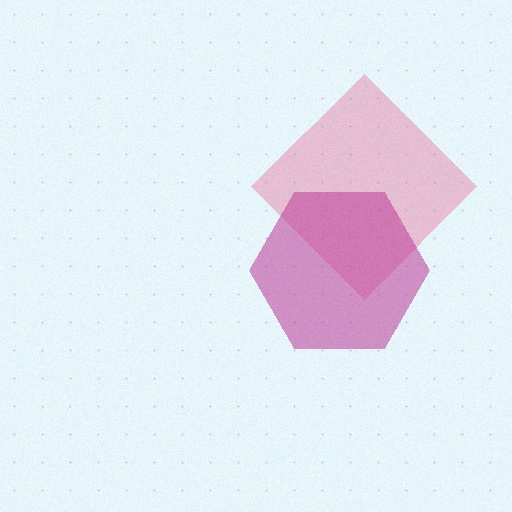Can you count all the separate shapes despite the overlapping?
Yes, there are 2 separate shapes.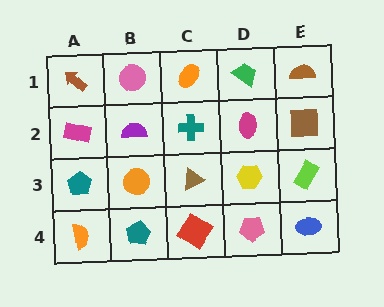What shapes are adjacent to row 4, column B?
An orange circle (row 3, column B), an orange semicircle (row 4, column A), a red diamond (row 4, column C).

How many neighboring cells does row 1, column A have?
2.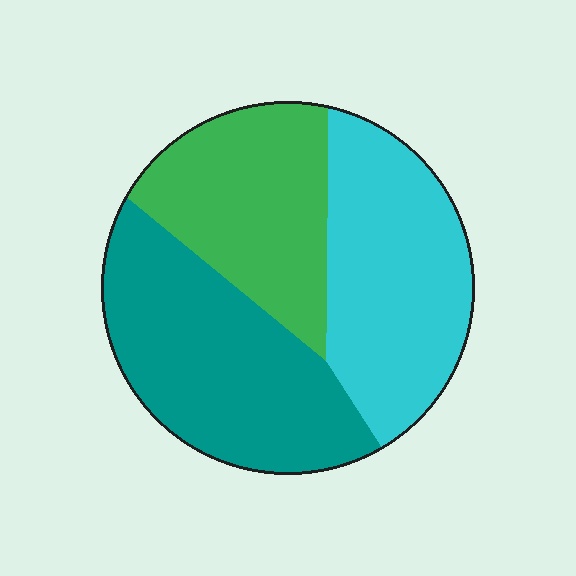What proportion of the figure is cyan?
Cyan takes up between a third and a half of the figure.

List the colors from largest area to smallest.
From largest to smallest: teal, cyan, green.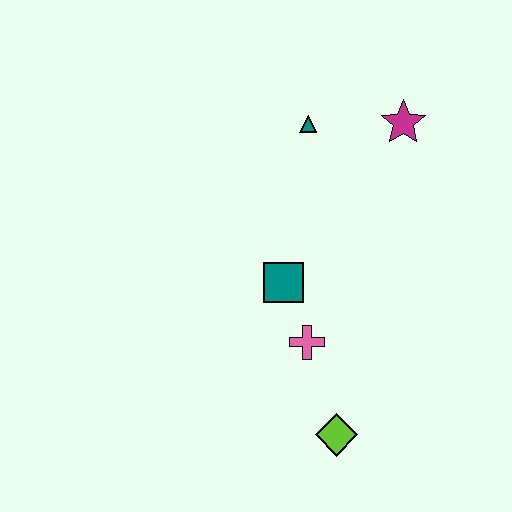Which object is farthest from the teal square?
The magenta star is farthest from the teal square.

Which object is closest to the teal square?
The pink cross is closest to the teal square.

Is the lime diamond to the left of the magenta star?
Yes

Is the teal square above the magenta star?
No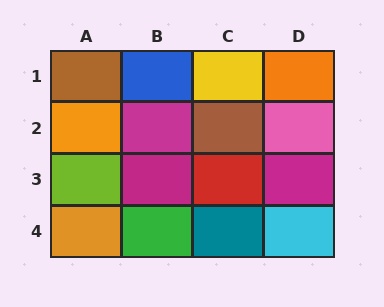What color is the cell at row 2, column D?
Pink.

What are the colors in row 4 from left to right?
Orange, green, teal, cyan.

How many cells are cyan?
1 cell is cyan.